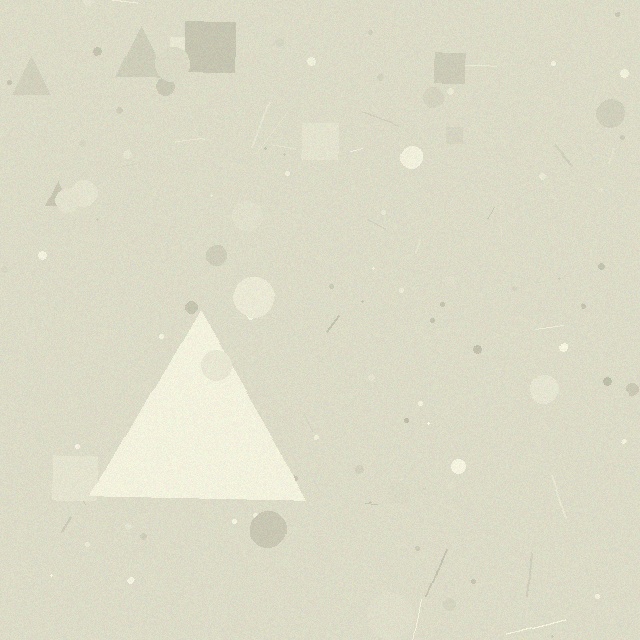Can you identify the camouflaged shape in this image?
The camouflaged shape is a triangle.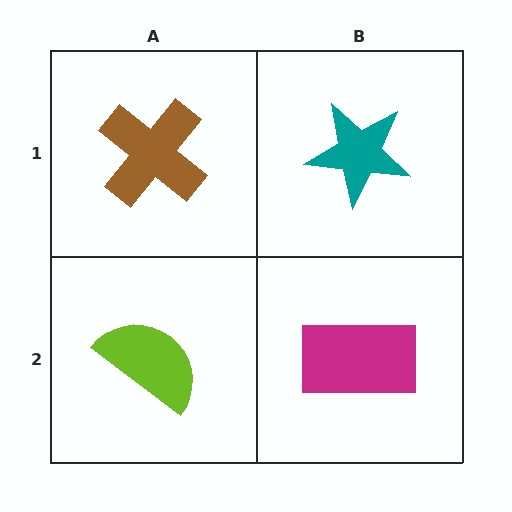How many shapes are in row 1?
2 shapes.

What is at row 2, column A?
A lime semicircle.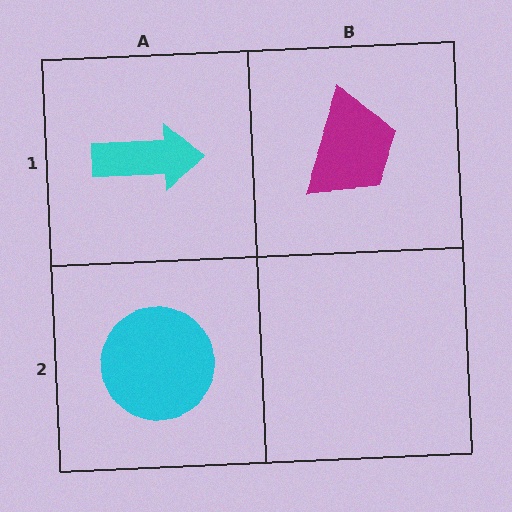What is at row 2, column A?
A cyan circle.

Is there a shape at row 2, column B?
No, that cell is empty.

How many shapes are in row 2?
1 shape.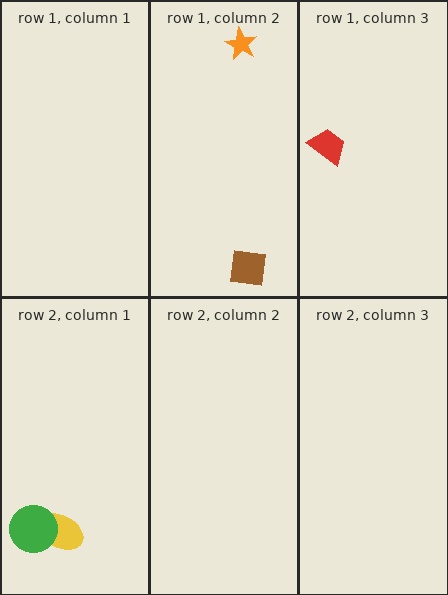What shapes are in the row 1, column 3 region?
The red trapezoid.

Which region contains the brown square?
The row 1, column 2 region.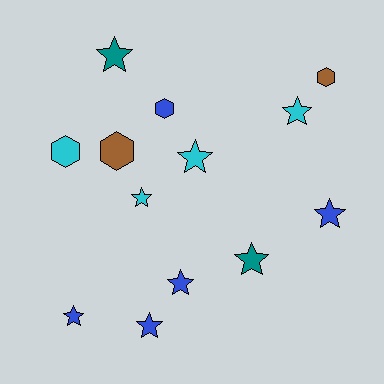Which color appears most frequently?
Blue, with 5 objects.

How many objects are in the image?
There are 13 objects.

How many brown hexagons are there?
There are 2 brown hexagons.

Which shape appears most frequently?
Star, with 9 objects.